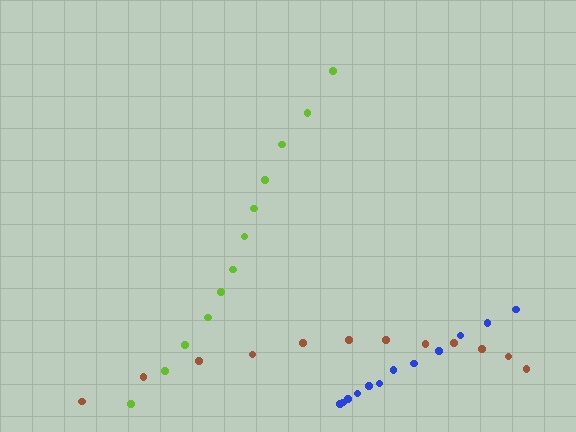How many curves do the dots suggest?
There are 3 distinct paths.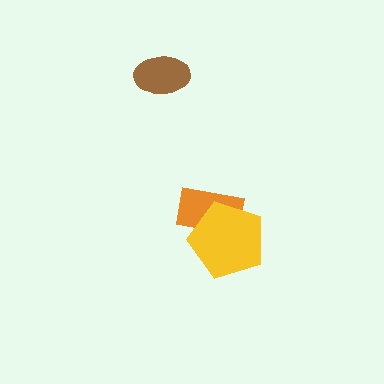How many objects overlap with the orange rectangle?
1 object overlaps with the orange rectangle.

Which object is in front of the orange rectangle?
The yellow pentagon is in front of the orange rectangle.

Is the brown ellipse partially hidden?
No, no other shape covers it.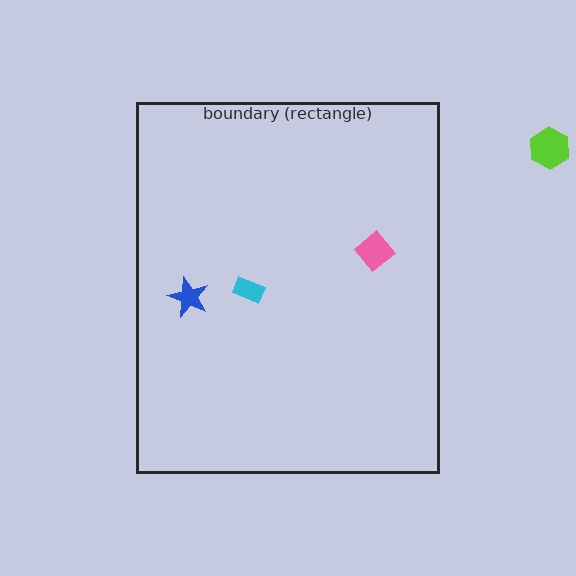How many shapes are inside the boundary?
3 inside, 1 outside.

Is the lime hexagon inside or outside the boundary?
Outside.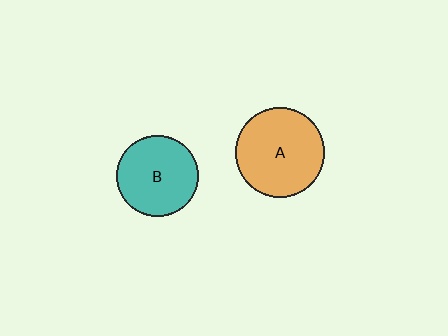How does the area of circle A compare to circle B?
Approximately 1.2 times.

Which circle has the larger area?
Circle A (orange).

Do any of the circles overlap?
No, none of the circles overlap.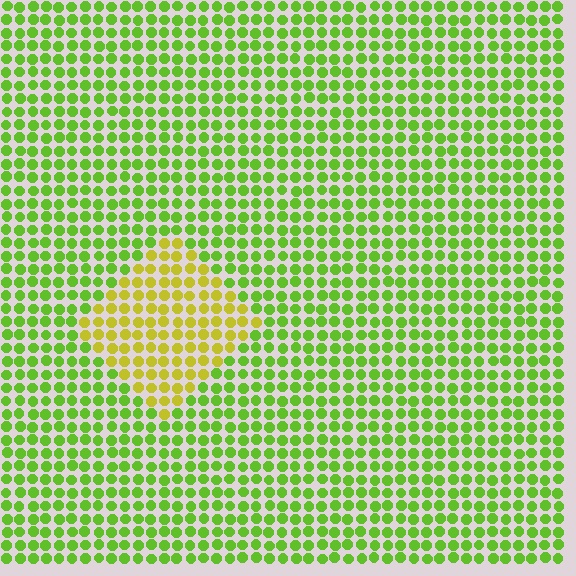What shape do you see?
I see a diamond.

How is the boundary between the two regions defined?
The boundary is defined purely by a slight shift in hue (about 38 degrees). Spacing, size, and orientation are identical on both sides.